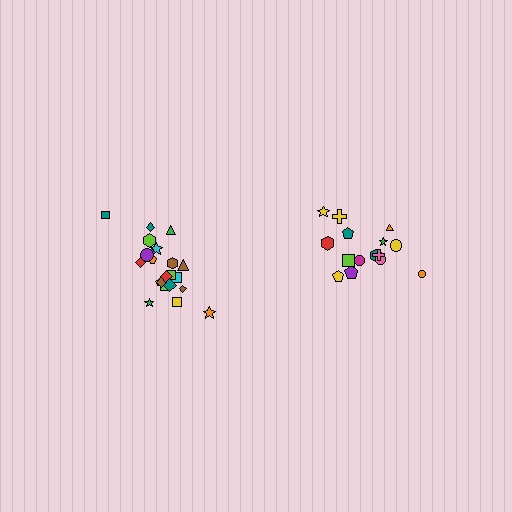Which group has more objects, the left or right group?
The left group.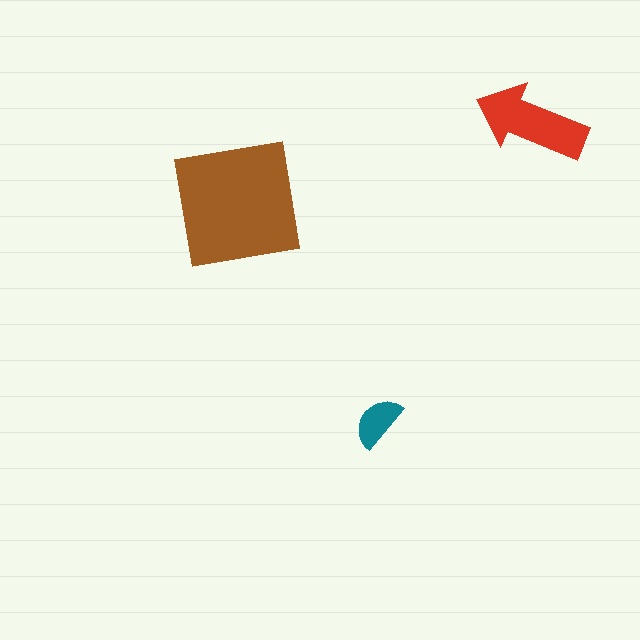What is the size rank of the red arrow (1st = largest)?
2nd.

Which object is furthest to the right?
The red arrow is rightmost.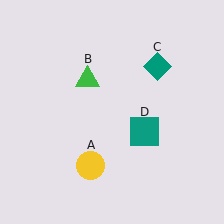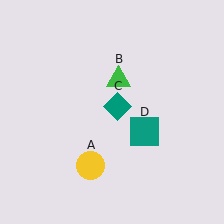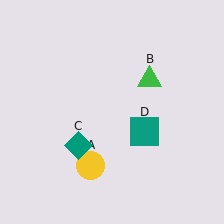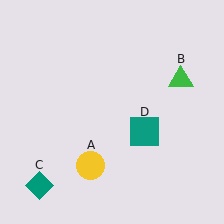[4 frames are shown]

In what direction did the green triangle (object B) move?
The green triangle (object B) moved right.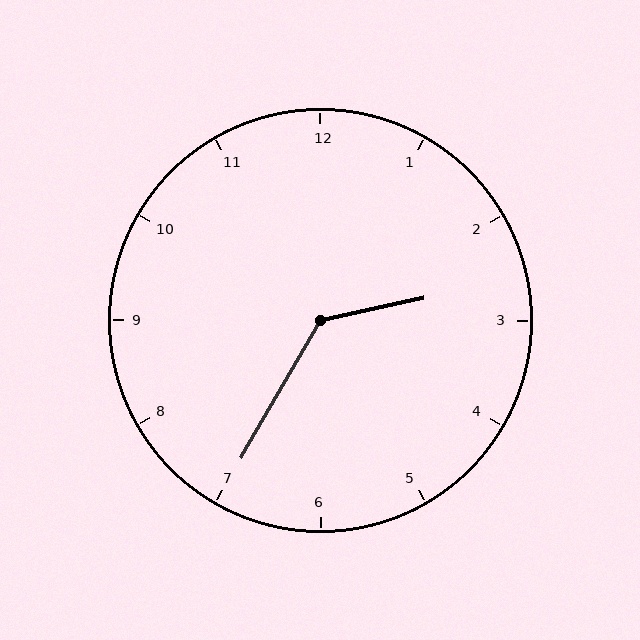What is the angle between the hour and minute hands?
Approximately 132 degrees.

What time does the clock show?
2:35.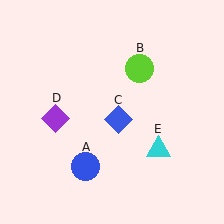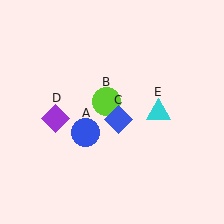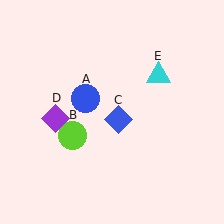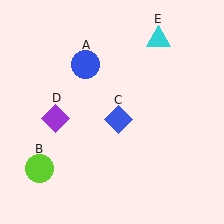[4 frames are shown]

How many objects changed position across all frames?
3 objects changed position: blue circle (object A), lime circle (object B), cyan triangle (object E).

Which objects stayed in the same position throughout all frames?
Blue diamond (object C) and purple diamond (object D) remained stationary.